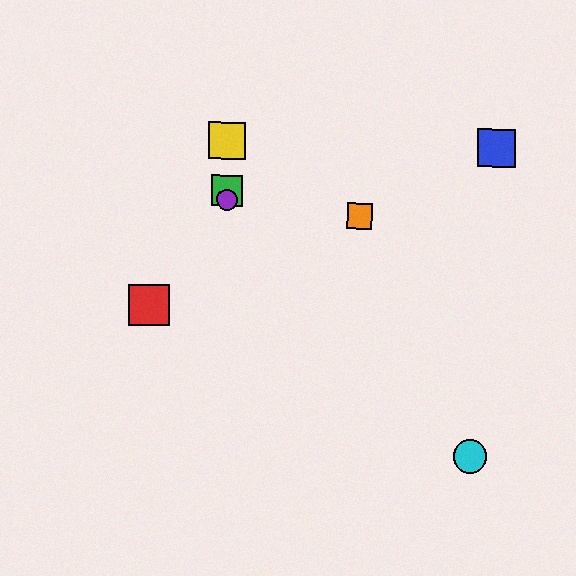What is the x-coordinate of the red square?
The red square is at x≈149.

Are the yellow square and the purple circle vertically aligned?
Yes, both are at x≈227.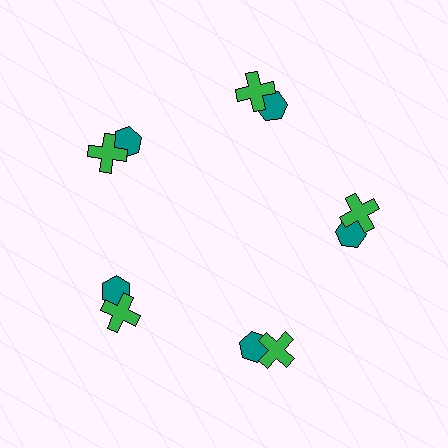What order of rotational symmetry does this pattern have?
This pattern has 5-fold rotational symmetry.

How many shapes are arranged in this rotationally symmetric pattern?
There are 10 shapes, arranged in 5 groups of 2.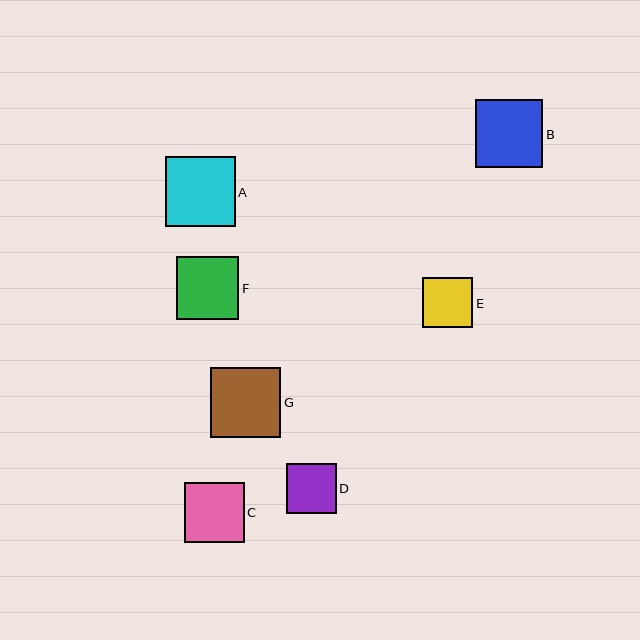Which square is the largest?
Square A is the largest with a size of approximately 70 pixels.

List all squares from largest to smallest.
From largest to smallest: A, G, B, F, C, E, D.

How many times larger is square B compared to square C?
Square B is approximately 1.1 times the size of square C.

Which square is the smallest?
Square D is the smallest with a size of approximately 50 pixels.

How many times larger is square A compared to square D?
Square A is approximately 1.4 times the size of square D.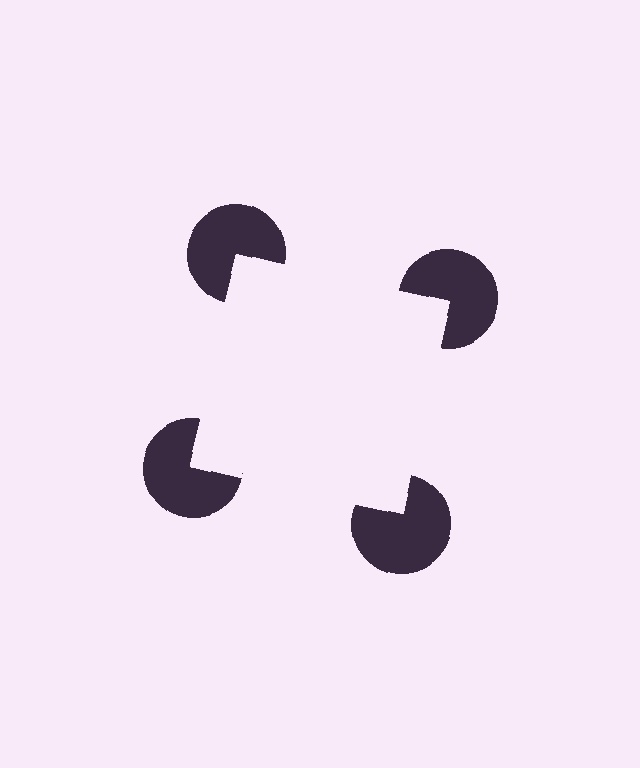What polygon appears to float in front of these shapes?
An illusory square — its edges are inferred from the aligned wedge cuts in the pac-man discs, not physically drawn.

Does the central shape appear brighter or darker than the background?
It typically appears slightly brighter than the background, even though no actual brightness change is drawn.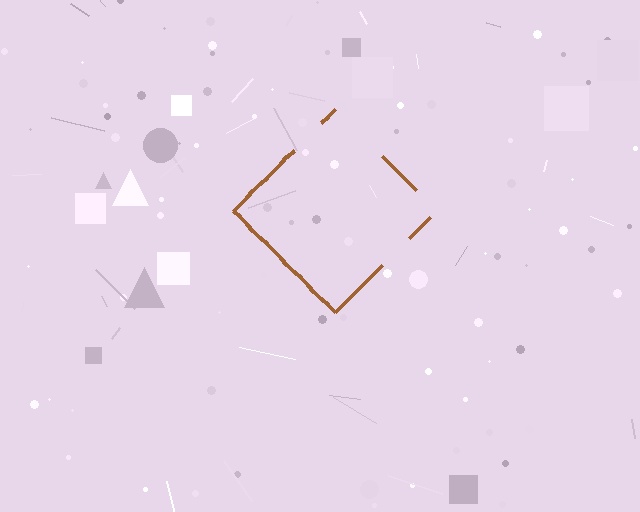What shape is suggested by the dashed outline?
The dashed outline suggests a diamond.